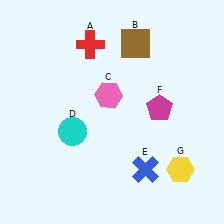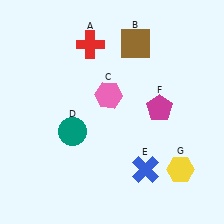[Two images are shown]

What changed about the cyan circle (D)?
In Image 1, D is cyan. In Image 2, it changed to teal.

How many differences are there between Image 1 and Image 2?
There is 1 difference between the two images.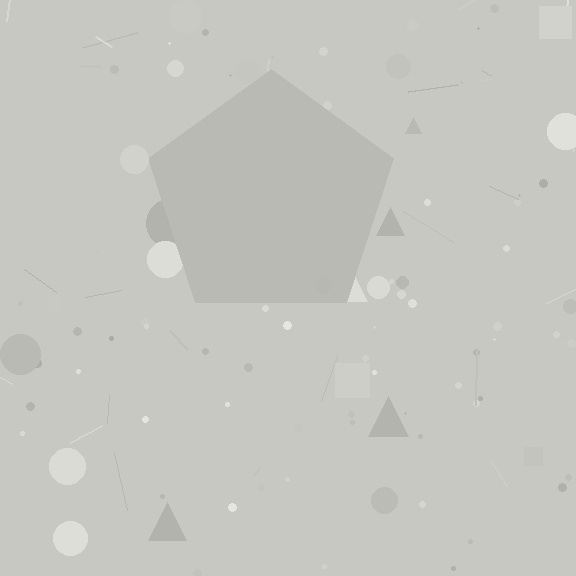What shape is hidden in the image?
A pentagon is hidden in the image.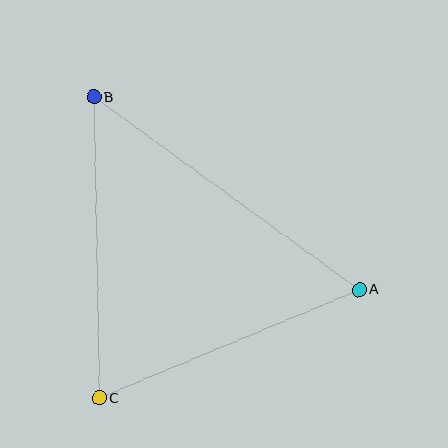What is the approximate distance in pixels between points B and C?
The distance between B and C is approximately 301 pixels.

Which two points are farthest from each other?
Points A and B are farthest from each other.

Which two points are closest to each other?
Points A and C are closest to each other.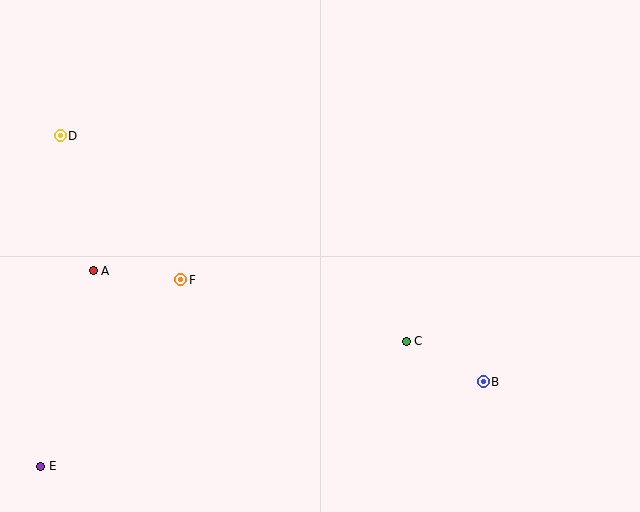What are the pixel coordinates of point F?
Point F is at (181, 280).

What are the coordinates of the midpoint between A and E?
The midpoint between A and E is at (67, 369).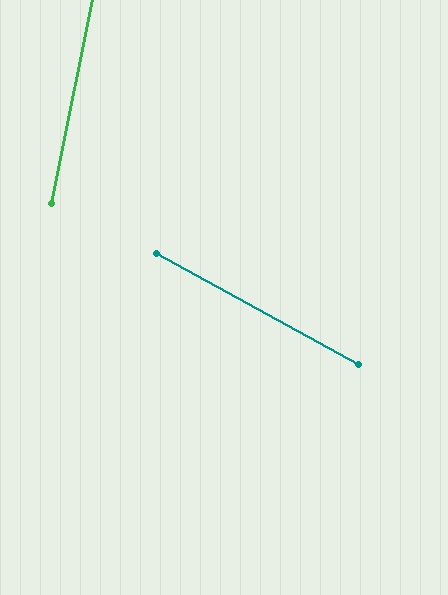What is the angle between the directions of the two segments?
Approximately 73 degrees.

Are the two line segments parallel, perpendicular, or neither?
Neither parallel nor perpendicular — they differ by about 73°.